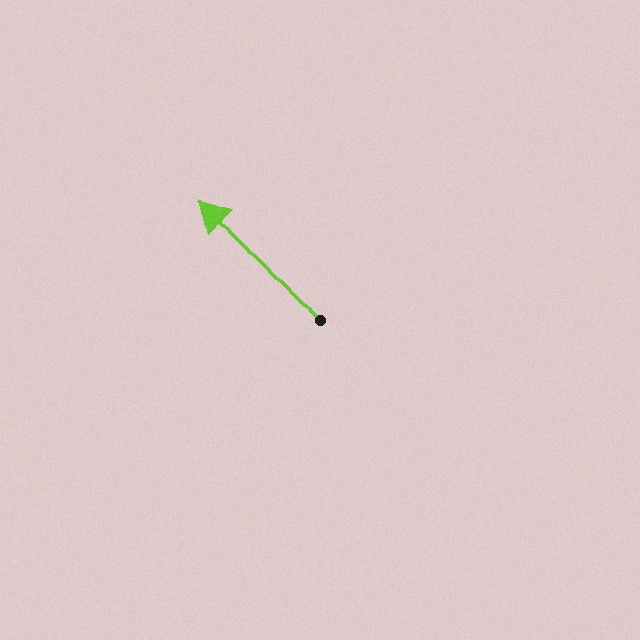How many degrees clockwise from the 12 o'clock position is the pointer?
Approximately 317 degrees.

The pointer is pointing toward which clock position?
Roughly 11 o'clock.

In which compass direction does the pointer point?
Northwest.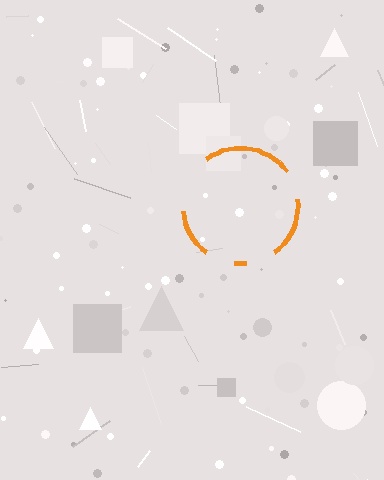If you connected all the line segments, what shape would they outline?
They would outline a circle.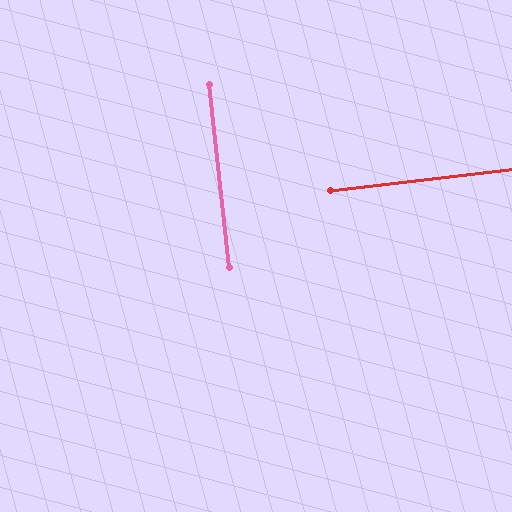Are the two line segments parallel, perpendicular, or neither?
Perpendicular — they meet at approximately 90°.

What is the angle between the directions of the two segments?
Approximately 90 degrees.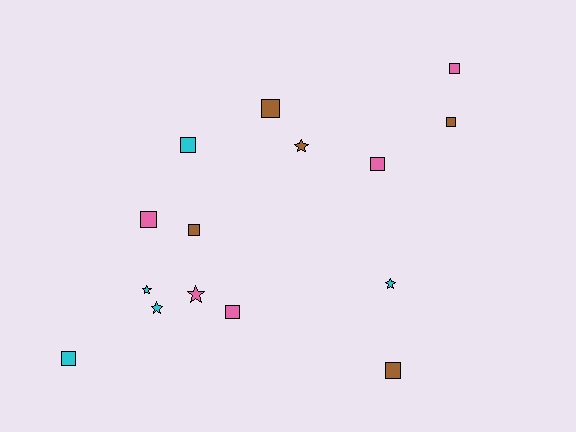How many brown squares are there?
There are 4 brown squares.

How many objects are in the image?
There are 15 objects.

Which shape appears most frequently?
Square, with 10 objects.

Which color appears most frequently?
Brown, with 5 objects.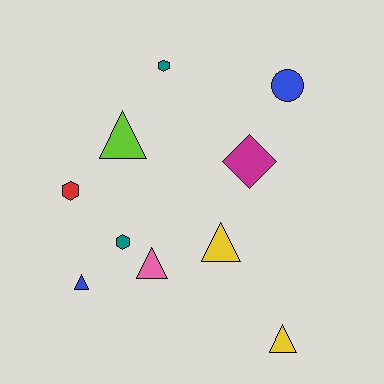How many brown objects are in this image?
There are no brown objects.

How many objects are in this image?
There are 10 objects.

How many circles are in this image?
There is 1 circle.